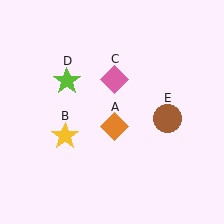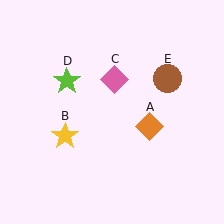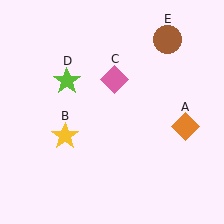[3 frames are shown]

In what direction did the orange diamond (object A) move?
The orange diamond (object A) moved right.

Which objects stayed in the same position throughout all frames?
Yellow star (object B) and pink diamond (object C) and lime star (object D) remained stationary.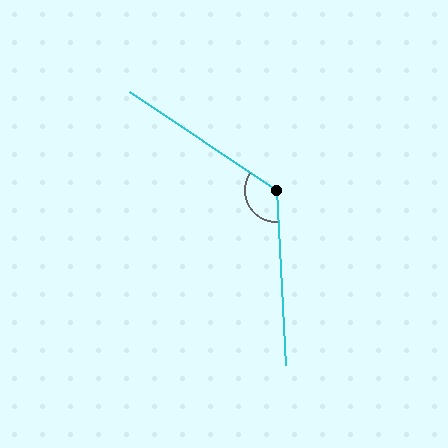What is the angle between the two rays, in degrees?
Approximately 127 degrees.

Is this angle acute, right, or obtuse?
It is obtuse.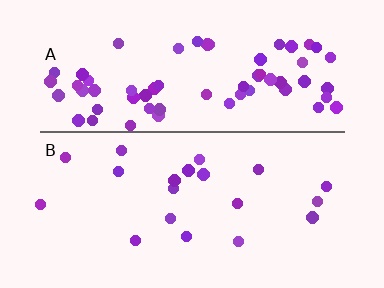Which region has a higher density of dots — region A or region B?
A (the top).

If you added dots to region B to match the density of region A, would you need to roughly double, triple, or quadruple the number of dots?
Approximately triple.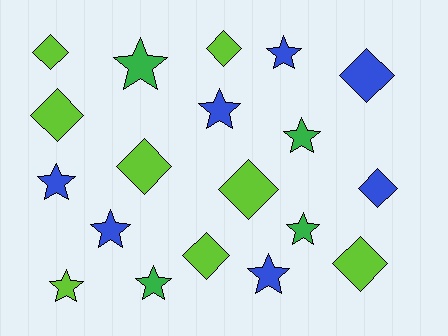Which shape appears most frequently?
Star, with 10 objects.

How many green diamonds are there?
There are no green diamonds.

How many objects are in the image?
There are 19 objects.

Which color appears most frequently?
Lime, with 8 objects.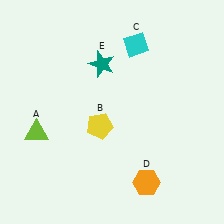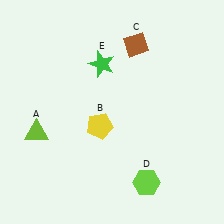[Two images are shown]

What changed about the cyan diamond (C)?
In Image 1, C is cyan. In Image 2, it changed to brown.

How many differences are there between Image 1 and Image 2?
There are 3 differences between the two images.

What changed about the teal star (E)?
In Image 1, E is teal. In Image 2, it changed to green.